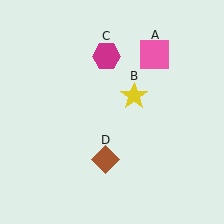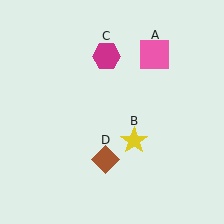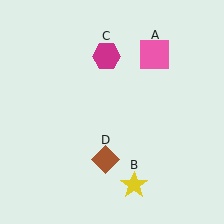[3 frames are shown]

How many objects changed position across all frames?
1 object changed position: yellow star (object B).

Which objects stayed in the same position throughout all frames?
Pink square (object A) and magenta hexagon (object C) and brown diamond (object D) remained stationary.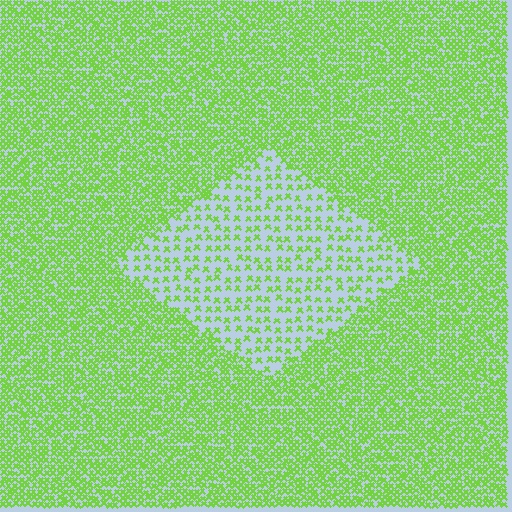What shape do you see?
I see a diamond.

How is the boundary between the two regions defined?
The boundary is defined by a change in element density (approximately 2.6x ratio). All elements are the same color, size, and shape.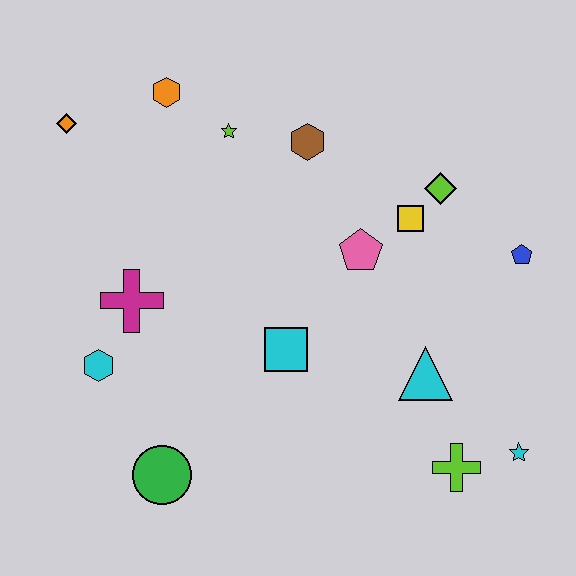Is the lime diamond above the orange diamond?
No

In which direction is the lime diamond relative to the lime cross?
The lime diamond is above the lime cross.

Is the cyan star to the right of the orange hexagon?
Yes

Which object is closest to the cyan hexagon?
The magenta cross is closest to the cyan hexagon.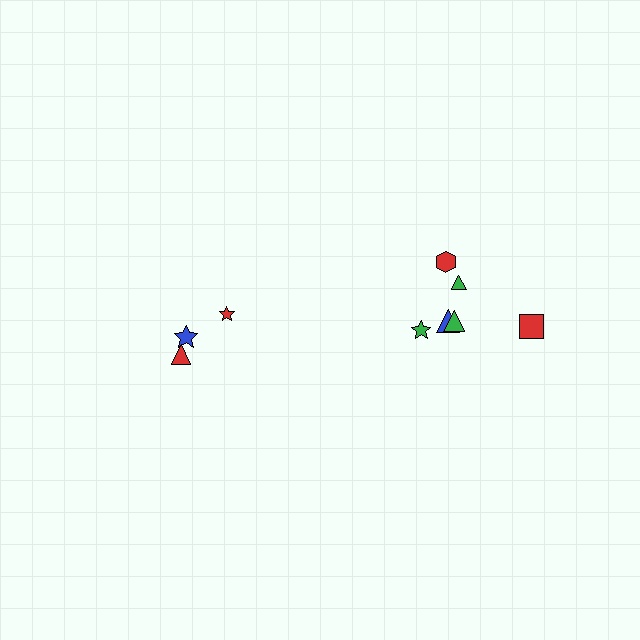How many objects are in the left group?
There are 3 objects.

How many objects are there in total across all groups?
There are 9 objects.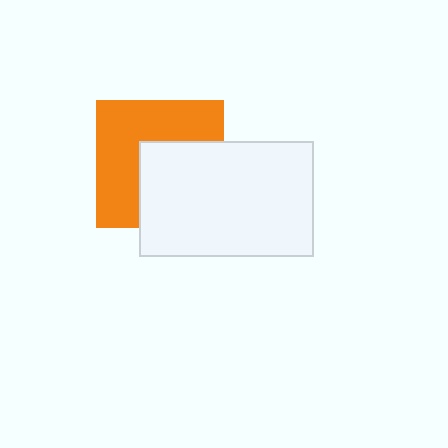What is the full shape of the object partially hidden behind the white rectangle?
The partially hidden object is an orange square.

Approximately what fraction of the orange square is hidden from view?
Roughly 44% of the orange square is hidden behind the white rectangle.